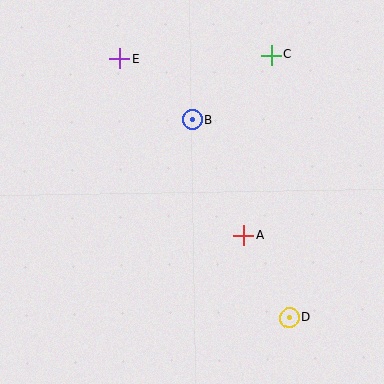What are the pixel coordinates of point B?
Point B is at (192, 120).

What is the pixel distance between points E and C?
The distance between E and C is 151 pixels.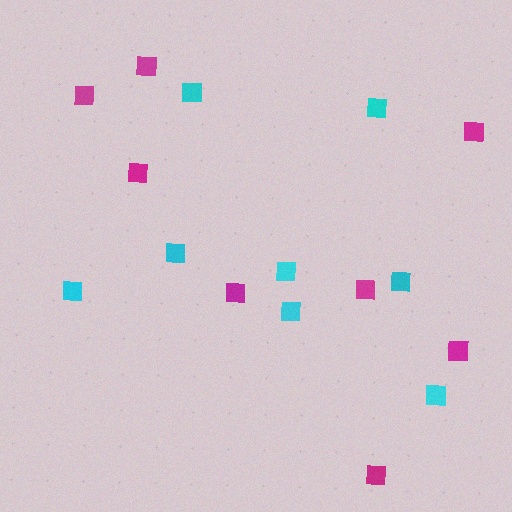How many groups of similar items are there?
There are 2 groups: one group of magenta squares (8) and one group of cyan squares (8).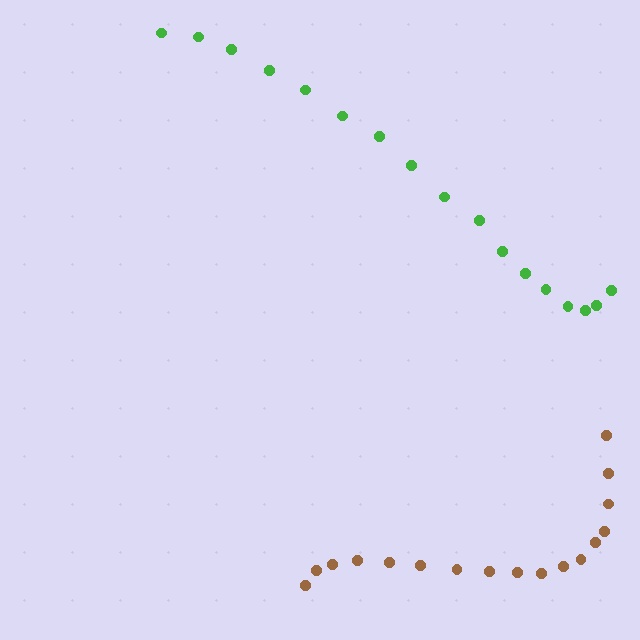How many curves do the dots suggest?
There are 2 distinct paths.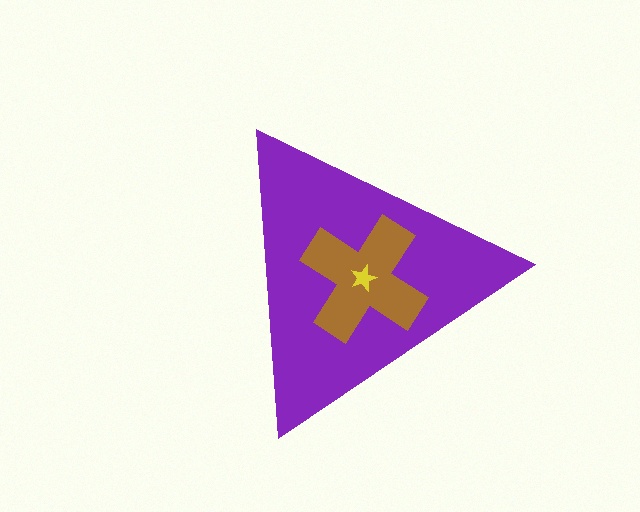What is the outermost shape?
The purple triangle.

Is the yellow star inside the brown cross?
Yes.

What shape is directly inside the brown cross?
The yellow star.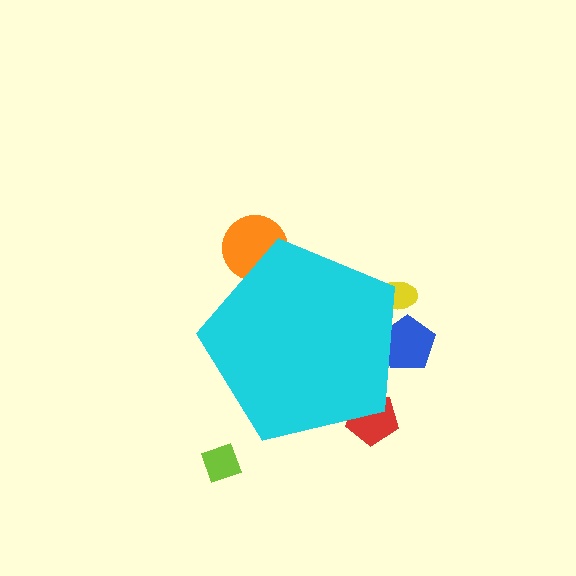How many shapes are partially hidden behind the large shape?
4 shapes are partially hidden.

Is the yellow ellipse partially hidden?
Yes, the yellow ellipse is partially hidden behind the cyan pentagon.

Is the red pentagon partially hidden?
Yes, the red pentagon is partially hidden behind the cyan pentagon.